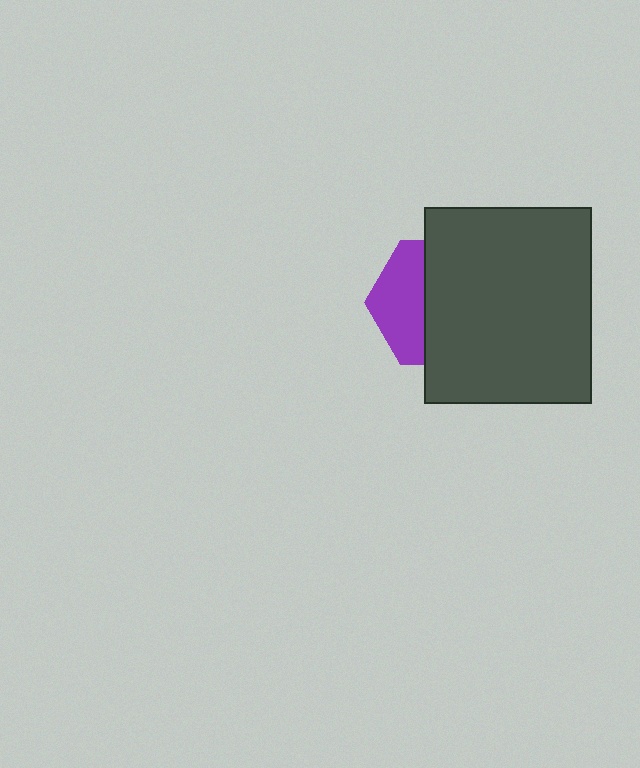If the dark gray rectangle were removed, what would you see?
You would see the complete purple hexagon.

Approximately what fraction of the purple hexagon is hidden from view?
Roughly 62% of the purple hexagon is hidden behind the dark gray rectangle.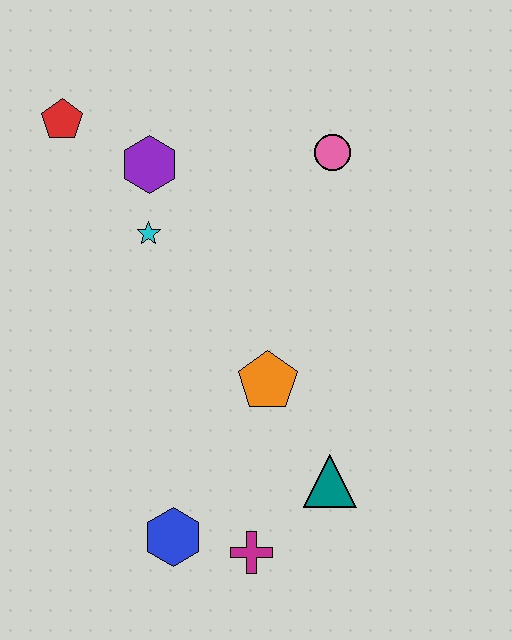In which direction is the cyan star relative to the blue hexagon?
The cyan star is above the blue hexagon.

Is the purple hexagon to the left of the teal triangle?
Yes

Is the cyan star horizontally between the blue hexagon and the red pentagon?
Yes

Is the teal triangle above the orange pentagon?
No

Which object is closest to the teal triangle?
The magenta cross is closest to the teal triangle.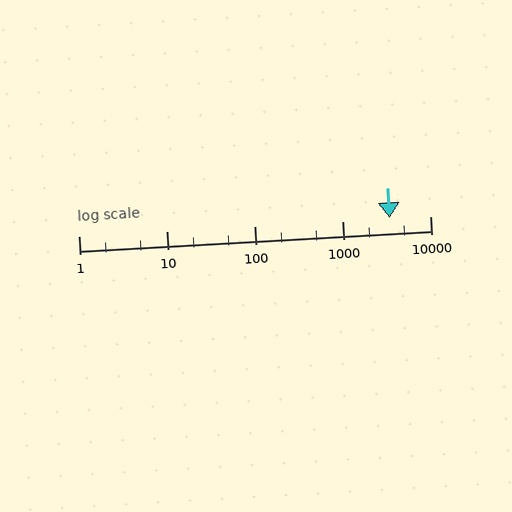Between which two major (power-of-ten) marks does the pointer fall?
The pointer is between 1000 and 10000.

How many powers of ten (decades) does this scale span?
The scale spans 4 decades, from 1 to 10000.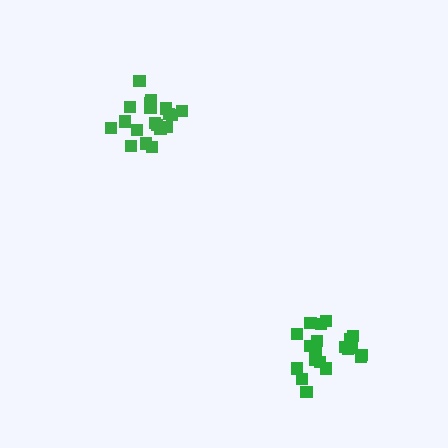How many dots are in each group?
Group 1: 19 dots, Group 2: 21 dots (40 total).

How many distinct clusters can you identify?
There are 2 distinct clusters.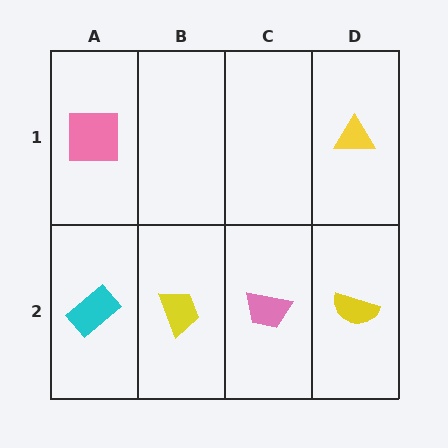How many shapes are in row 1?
2 shapes.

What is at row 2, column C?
A pink trapezoid.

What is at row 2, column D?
A yellow semicircle.